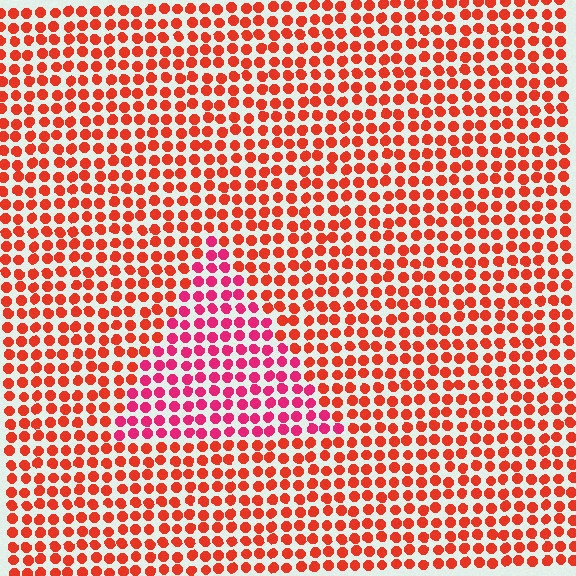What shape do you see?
I see a triangle.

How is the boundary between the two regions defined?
The boundary is defined purely by a slight shift in hue (about 32 degrees). Spacing, size, and orientation are identical on both sides.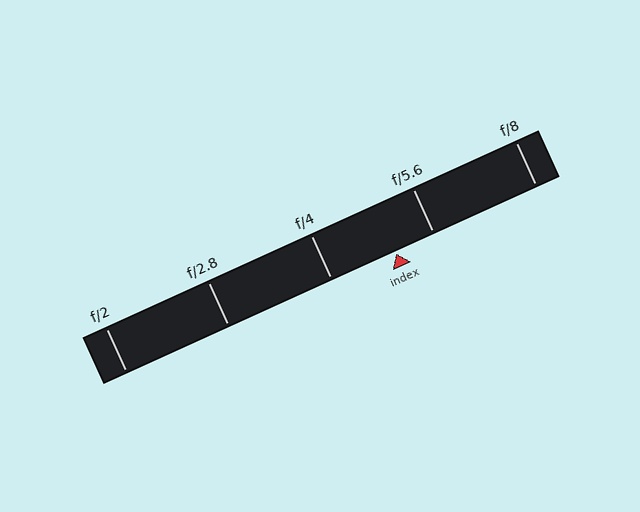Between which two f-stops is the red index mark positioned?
The index mark is between f/4 and f/5.6.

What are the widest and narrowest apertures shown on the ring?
The widest aperture shown is f/2 and the narrowest is f/8.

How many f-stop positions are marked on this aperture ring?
There are 5 f-stop positions marked.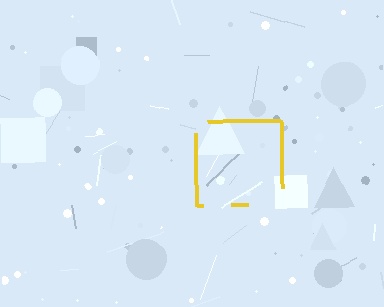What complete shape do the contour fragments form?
The contour fragments form a square.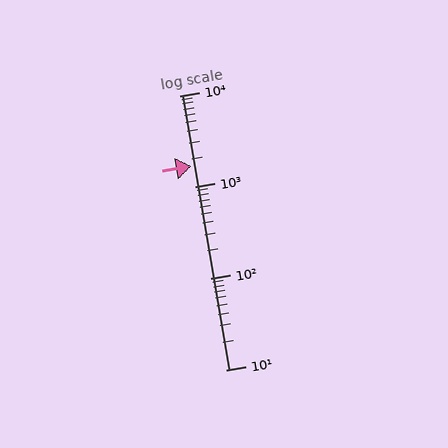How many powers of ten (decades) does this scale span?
The scale spans 3 decades, from 10 to 10000.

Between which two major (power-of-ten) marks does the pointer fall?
The pointer is between 1000 and 10000.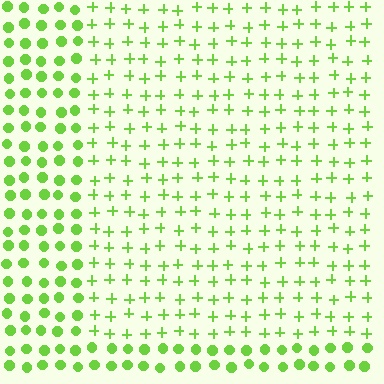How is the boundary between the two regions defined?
The boundary is defined by a change in element shape: plus signs inside vs. circles outside. All elements share the same color and spacing.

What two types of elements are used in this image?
The image uses plus signs inside the rectangle region and circles outside it.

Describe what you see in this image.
The image is filled with small lime elements arranged in a uniform grid. A rectangle-shaped region contains plus signs, while the surrounding area contains circles. The boundary is defined purely by the change in element shape.